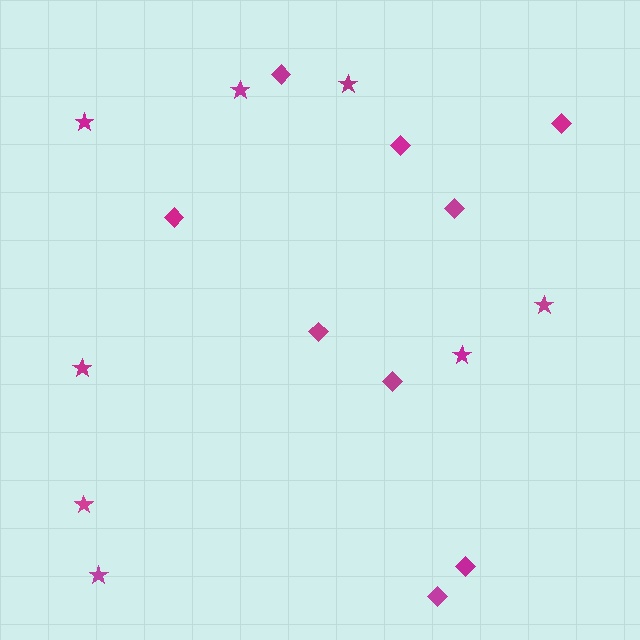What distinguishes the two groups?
There are 2 groups: one group of diamonds (9) and one group of stars (8).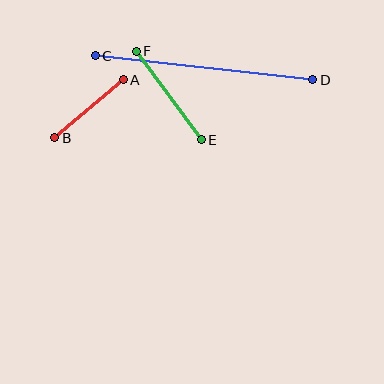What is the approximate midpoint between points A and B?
The midpoint is at approximately (89, 109) pixels.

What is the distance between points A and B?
The distance is approximately 90 pixels.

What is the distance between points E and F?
The distance is approximately 110 pixels.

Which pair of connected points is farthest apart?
Points C and D are farthest apart.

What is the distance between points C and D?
The distance is approximately 219 pixels.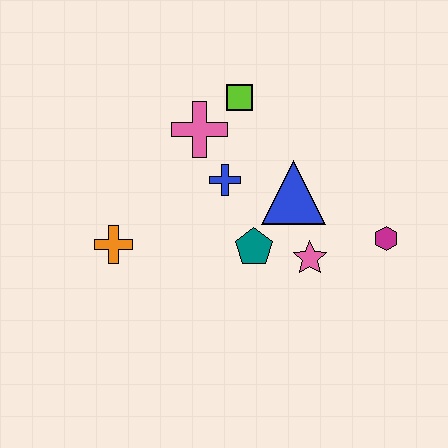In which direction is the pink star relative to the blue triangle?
The pink star is below the blue triangle.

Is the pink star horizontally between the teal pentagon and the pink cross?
No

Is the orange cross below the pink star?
No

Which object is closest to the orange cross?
The blue cross is closest to the orange cross.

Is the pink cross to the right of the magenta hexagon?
No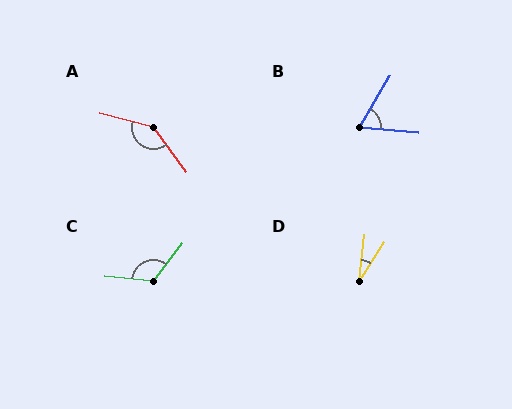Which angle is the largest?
A, at approximately 141 degrees.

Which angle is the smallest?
D, at approximately 25 degrees.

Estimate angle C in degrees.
Approximately 121 degrees.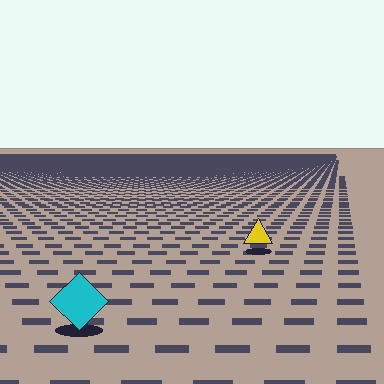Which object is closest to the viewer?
The cyan diamond is closest. The texture marks near it are larger and more spread out.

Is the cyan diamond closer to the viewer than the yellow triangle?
Yes. The cyan diamond is closer — you can tell from the texture gradient: the ground texture is coarser near it.